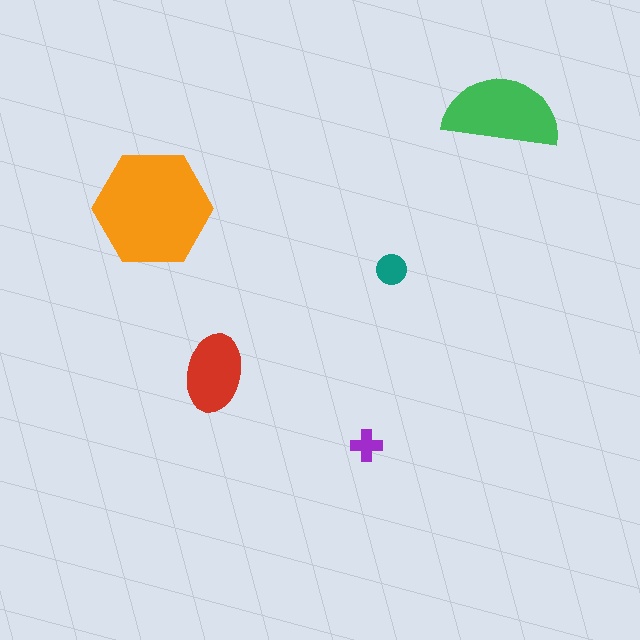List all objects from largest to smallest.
The orange hexagon, the green semicircle, the red ellipse, the teal circle, the purple cross.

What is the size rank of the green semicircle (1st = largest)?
2nd.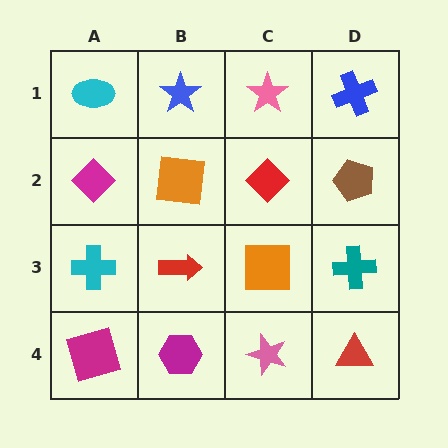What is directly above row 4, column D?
A teal cross.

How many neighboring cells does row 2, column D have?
3.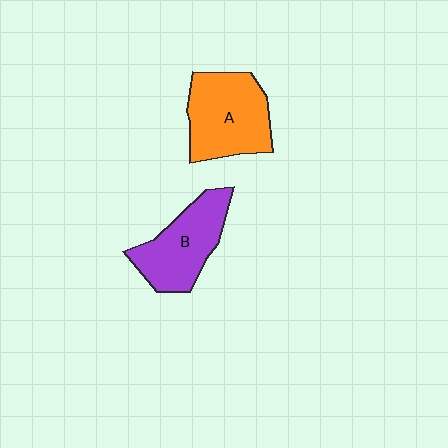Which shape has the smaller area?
Shape B (purple).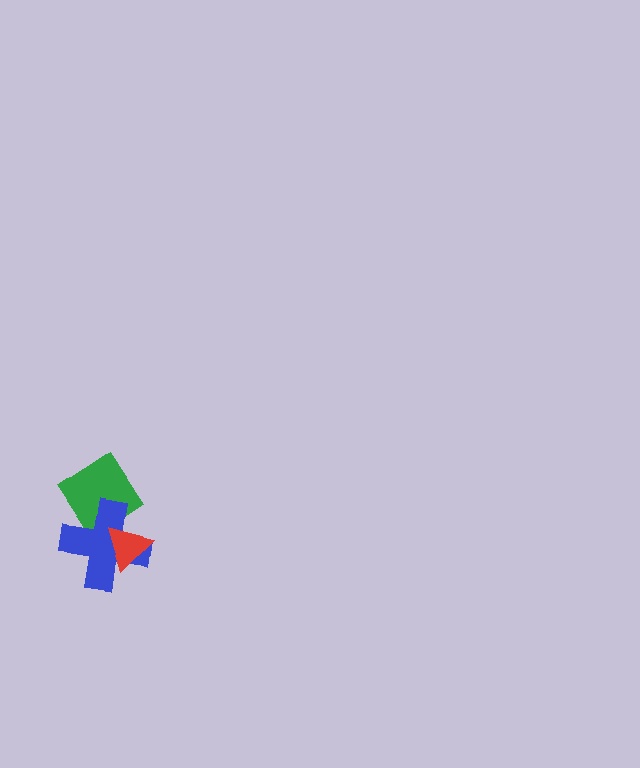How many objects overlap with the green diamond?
2 objects overlap with the green diamond.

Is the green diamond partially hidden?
Yes, it is partially covered by another shape.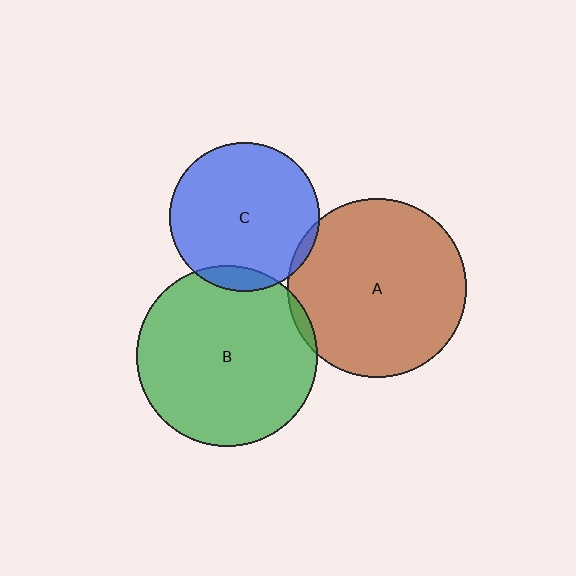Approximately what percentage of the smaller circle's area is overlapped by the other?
Approximately 10%.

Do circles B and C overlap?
Yes.